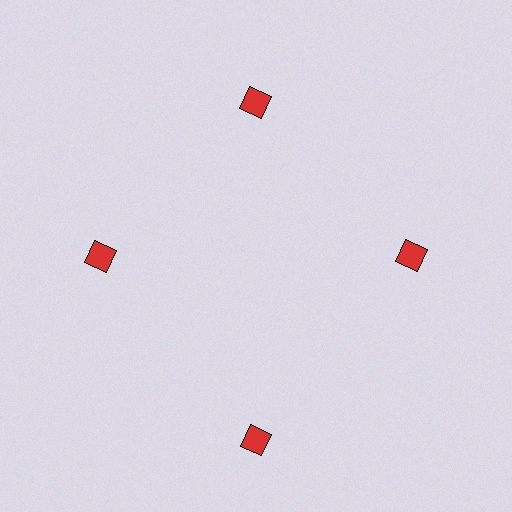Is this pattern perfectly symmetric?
No. The 4 red squares are arranged in a ring, but one element near the 6 o'clock position is pushed outward from the center, breaking the 4-fold rotational symmetry.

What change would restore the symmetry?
The symmetry would be restored by moving it inward, back onto the ring so that all 4 squares sit at equal angles and equal distance from the center.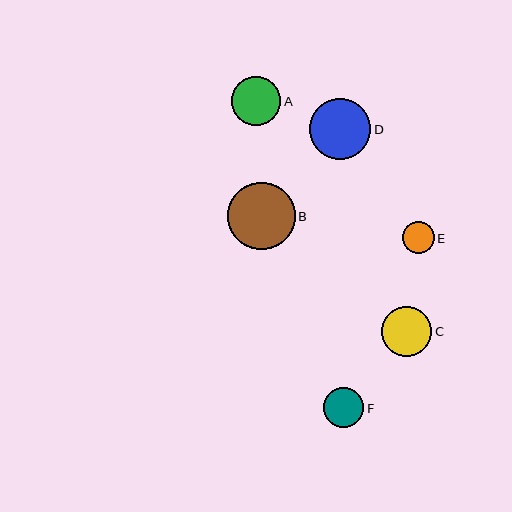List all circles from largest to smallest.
From largest to smallest: B, D, C, A, F, E.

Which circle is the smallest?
Circle E is the smallest with a size of approximately 32 pixels.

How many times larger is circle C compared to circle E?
Circle C is approximately 1.6 times the size of circle E.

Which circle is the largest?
Circle B is the largest with a size of approximately 67 pixels.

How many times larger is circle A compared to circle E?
Circle A is approximately 1.5 times the size of circle E.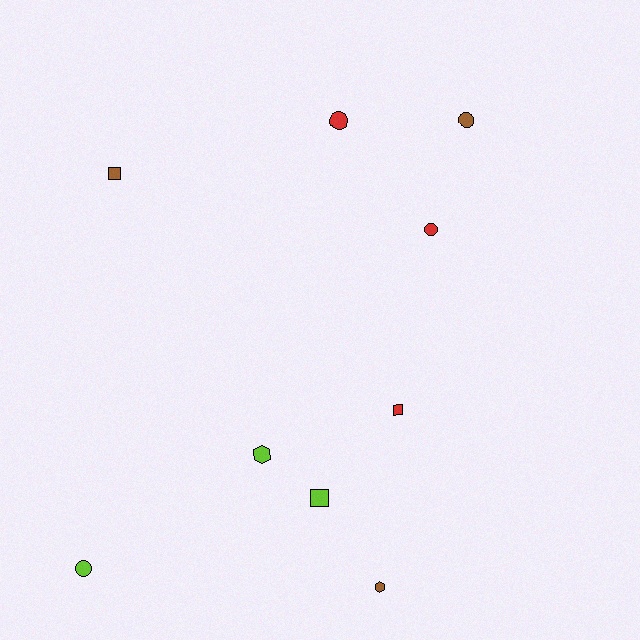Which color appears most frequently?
Lime, with 3 objects.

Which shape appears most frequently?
Circle, with 4 objects.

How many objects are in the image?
There are 9 objects.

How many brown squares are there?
There is 1 brown square.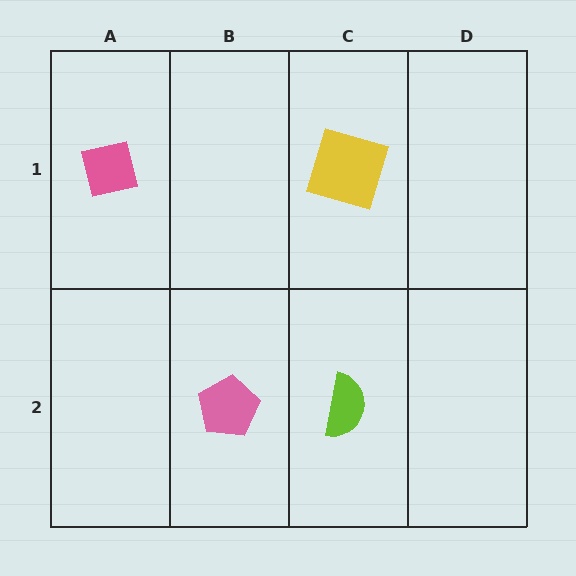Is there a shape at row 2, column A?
No, that cell is empty.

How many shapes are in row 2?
2 shapes.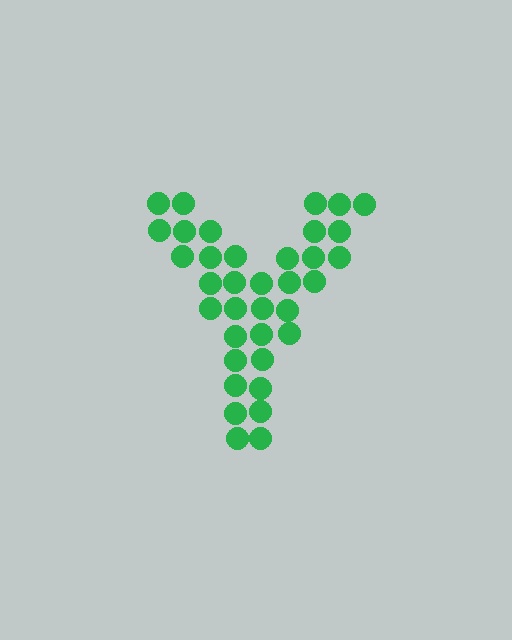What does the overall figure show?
The overall figure shows the letter Y.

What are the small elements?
The small elements are circles.